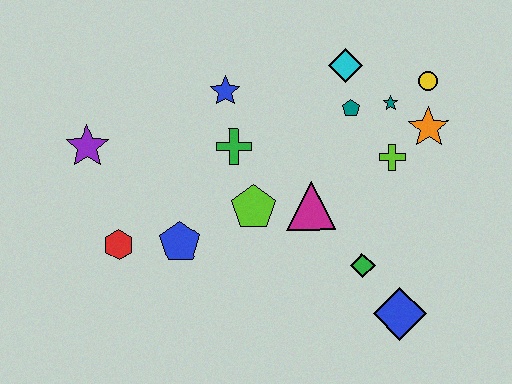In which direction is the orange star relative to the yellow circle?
The orange star is below the yellow circle.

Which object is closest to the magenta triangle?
The lime pentagon is closest to the magenta triangle.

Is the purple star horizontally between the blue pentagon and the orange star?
No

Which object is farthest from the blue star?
The blue diamond is farthest from the blue star.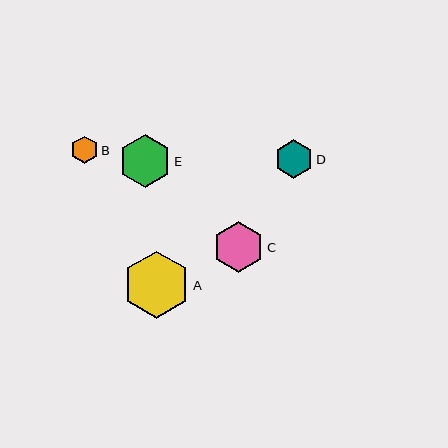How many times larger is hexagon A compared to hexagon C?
Hexagon A is approximately 1.3 times the size of hexagon C.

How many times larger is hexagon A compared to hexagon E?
Hexagon A is approximately 1.3 times the size of hexagon E.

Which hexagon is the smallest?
Hexagon B is the smallest with a size of approximately 27 pixels.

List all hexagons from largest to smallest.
From largest to smallest: A, E, C, D, B.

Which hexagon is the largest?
Hexagon A is the largest with a size of approximately 67 pixels.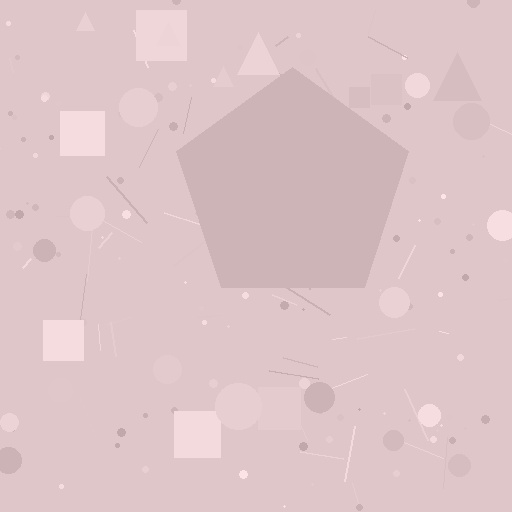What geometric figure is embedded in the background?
A pentagon is embedded in the background.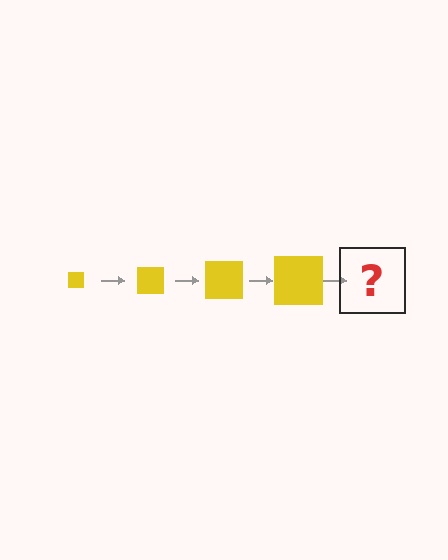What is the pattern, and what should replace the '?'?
The pattern is that the square gets progressively larger each step. The '?' should be a yellow square, larger than the previous one.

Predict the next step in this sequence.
The next step is a yellow square, larger than the previous one.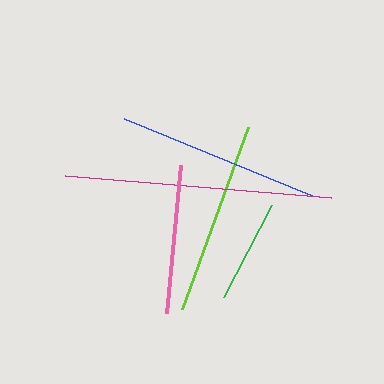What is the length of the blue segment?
The blue segment is approximately 203 pixels long.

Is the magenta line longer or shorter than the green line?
The magenta line is longer than the green line.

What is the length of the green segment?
The green segment is approximately 104 pixels long.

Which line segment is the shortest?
The green line is the shortest at approximately 104 pixels.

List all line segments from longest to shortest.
From longest to shortest: magenta, blue, lime, pink, green.